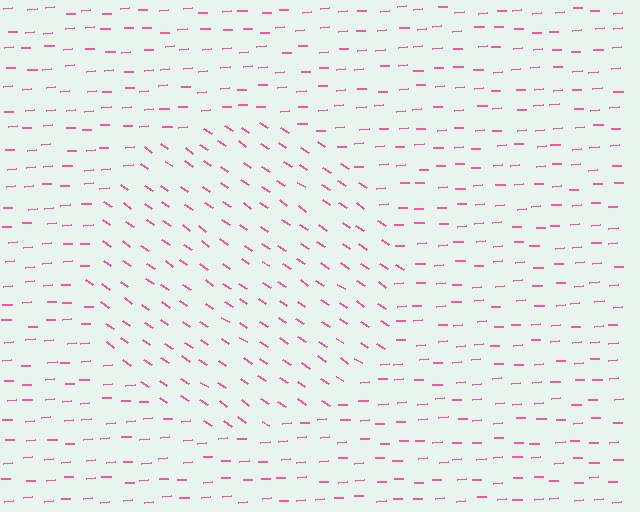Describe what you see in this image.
The image is filled with small pink line segments. A circle region in the image has lines oriented differently from the surrounding lines, creating a visible texture boundary.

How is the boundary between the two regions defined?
The boundary is defined purely by a change in line orientation (approximately 38 degrees difference). All lines are the same color and thickness.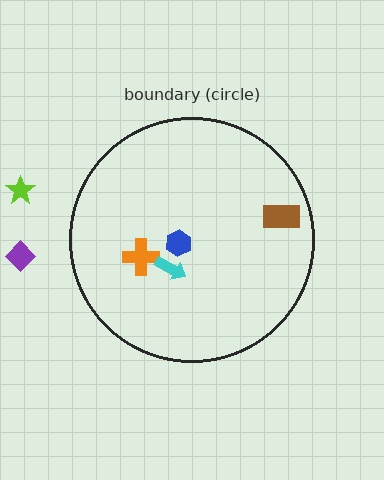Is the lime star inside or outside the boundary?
Outside.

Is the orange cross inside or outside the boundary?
Inside.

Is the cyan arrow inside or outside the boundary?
Inside.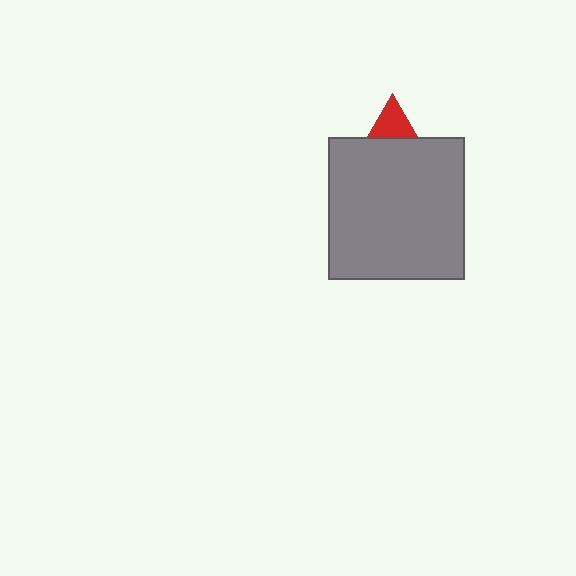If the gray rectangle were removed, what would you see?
You would see the complete red triangle.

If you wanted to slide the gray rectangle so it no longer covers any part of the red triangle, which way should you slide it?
Slide it down — that is the most direct way to separate the two shapes.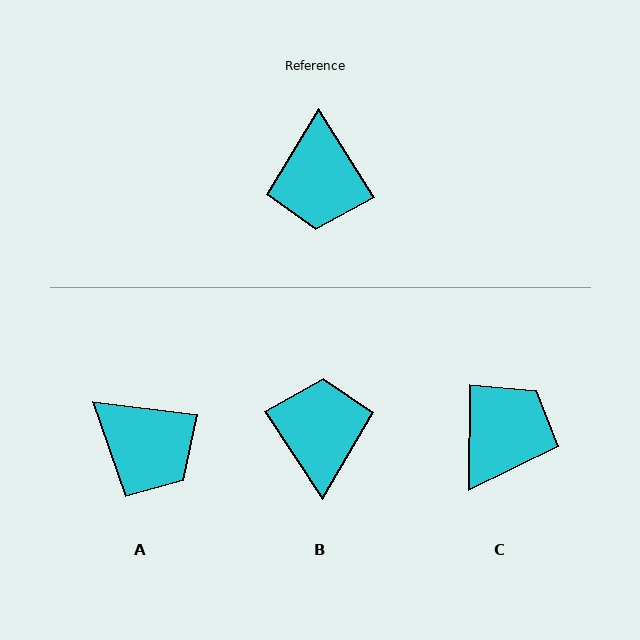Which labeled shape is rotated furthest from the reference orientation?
B, about 178 degrees away.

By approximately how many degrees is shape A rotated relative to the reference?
Approximately 51 degrees counter-clockwise.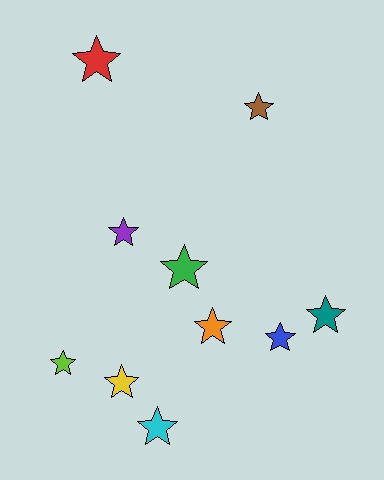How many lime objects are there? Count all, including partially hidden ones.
There is 1 lime object.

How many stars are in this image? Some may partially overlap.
There are 10 stars.